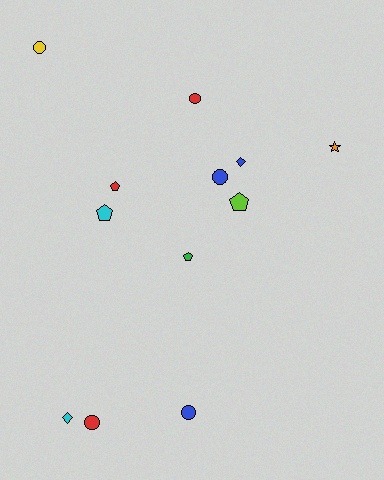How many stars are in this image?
There is 1 star.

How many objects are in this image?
There are 12 objects.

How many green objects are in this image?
There is 1 green object.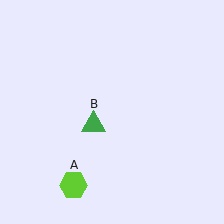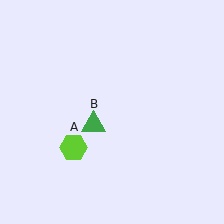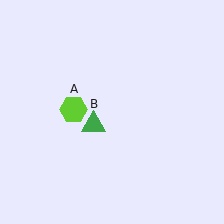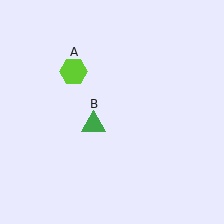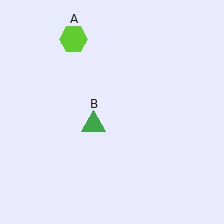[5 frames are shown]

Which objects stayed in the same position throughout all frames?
Green triangle (object B) remained stationary.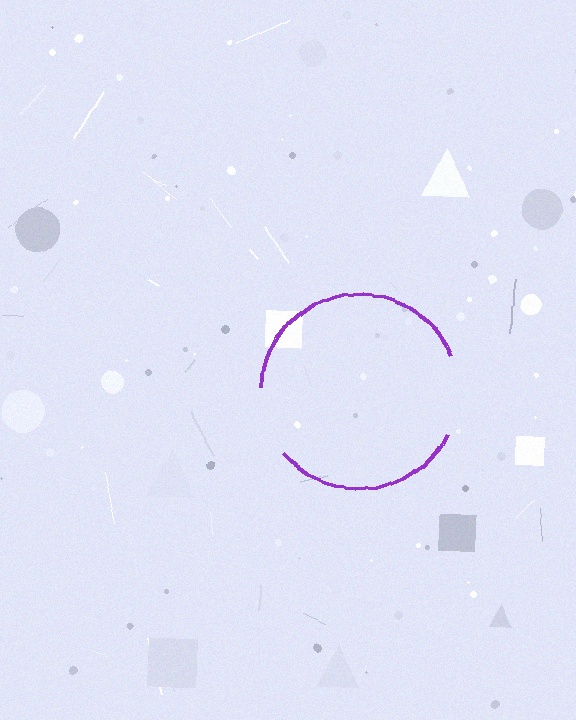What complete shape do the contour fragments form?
The contour fragments form a circle.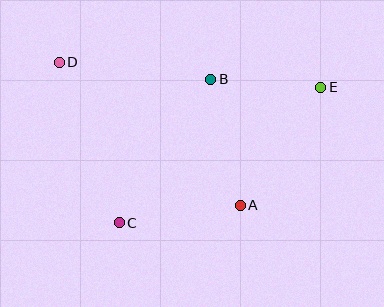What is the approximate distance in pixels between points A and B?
The distance between A and B is approximately 129 pixels.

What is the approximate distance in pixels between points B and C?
The distance between B and C is approximately 170 pixels.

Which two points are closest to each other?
Points B and E are closest to each other.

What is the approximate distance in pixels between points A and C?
The distance between A and C is approximately 122 pixels.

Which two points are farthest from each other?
Points D and E are farthest from each other.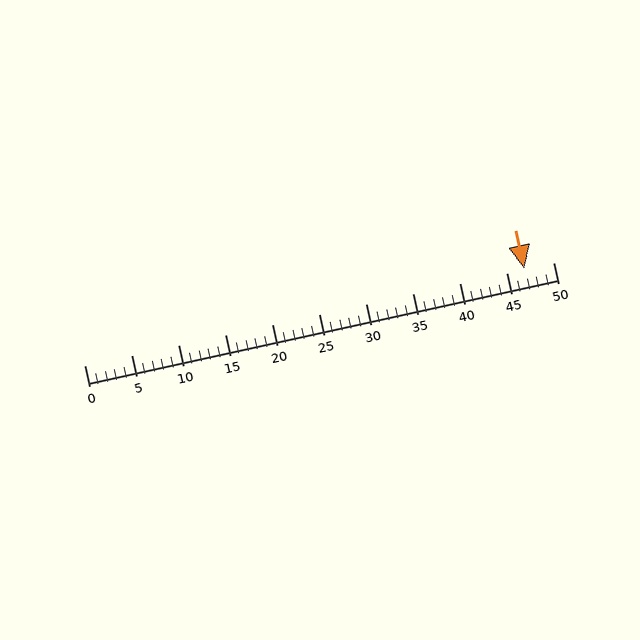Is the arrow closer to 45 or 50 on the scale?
The arrow is closer to 45.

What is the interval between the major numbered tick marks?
The major tick marks are spaced 5 units apart.